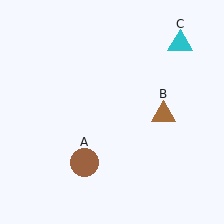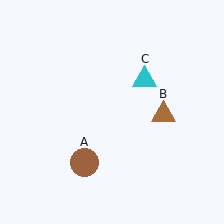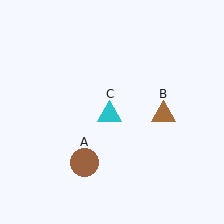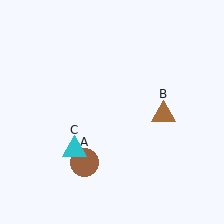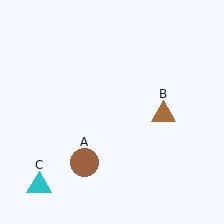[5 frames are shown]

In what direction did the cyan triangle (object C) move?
The cyan triangle (object C) moved down and to the left.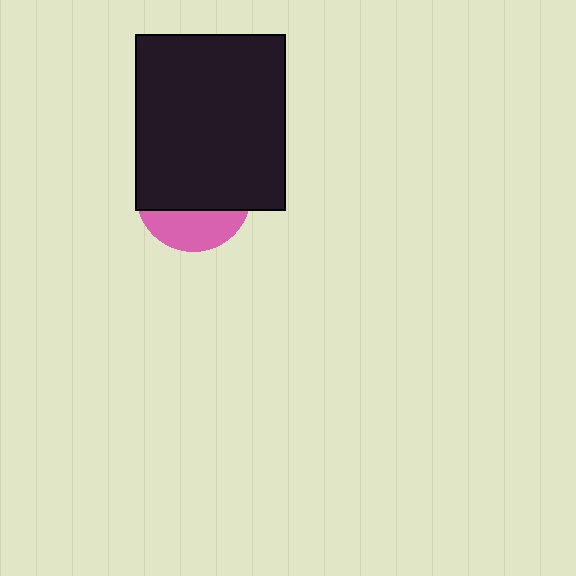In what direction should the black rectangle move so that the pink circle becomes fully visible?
The black rectangle should move up. That is the shortest direction to clear the overlap and leave the pink circle fully visible.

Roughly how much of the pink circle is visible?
A small part of it is visible (roughly 31%).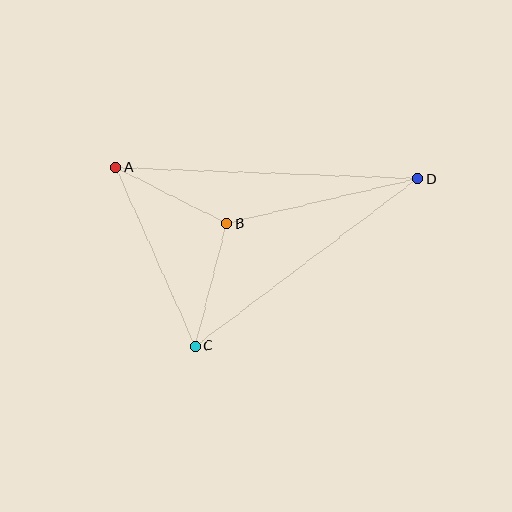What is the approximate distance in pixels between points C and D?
The distance between C and D is approximately 278 pixels.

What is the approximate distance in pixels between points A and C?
The distance between A and C is approximately 195 pixels.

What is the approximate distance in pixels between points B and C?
The distance between B and C is approximately 126 pixels.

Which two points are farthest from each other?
Points A and D are farthest from each other.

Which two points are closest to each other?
Points A and B are closest to each other.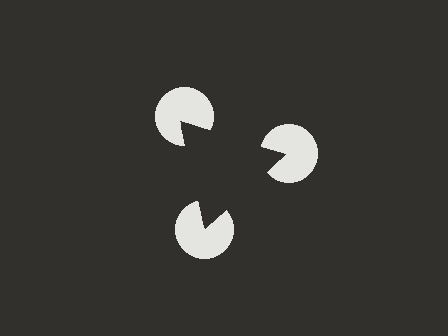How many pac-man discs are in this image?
There are 3 — one at each vertex of the illusory triangle.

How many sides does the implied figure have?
3 sides.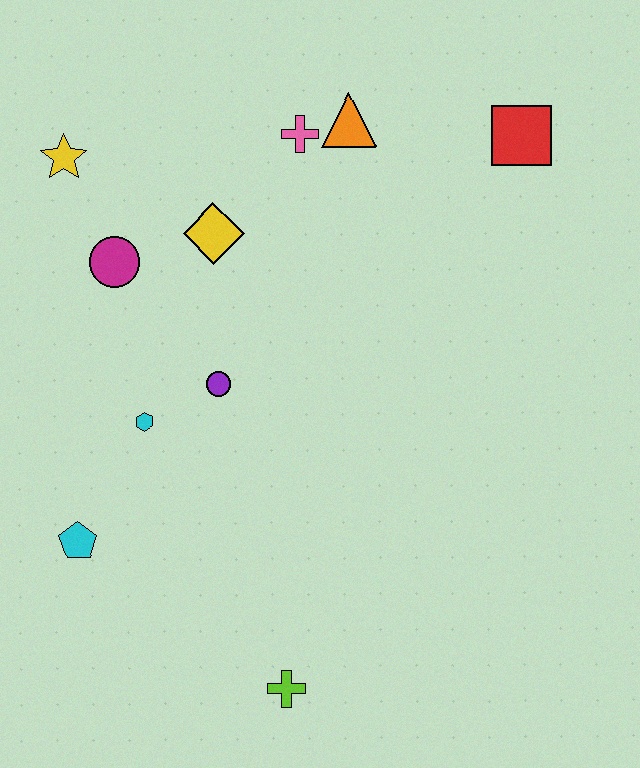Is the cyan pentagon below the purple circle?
Yes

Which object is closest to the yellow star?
The magenta circle is closest to the yellow star.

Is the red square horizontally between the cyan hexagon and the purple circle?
No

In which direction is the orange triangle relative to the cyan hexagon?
The orange triangle is above the cyan hexagon.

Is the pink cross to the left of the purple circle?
No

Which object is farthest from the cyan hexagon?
The red square is farthest from the cyan hexagon.